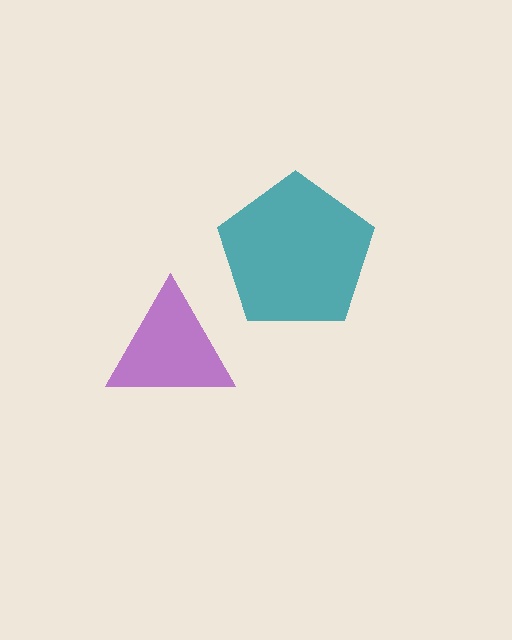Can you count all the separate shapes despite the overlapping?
Yes, there are 2 separate shapes.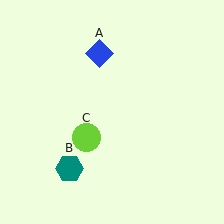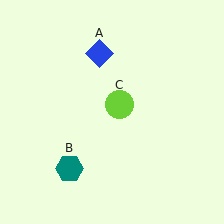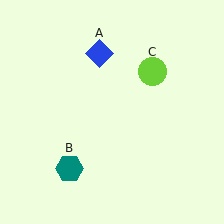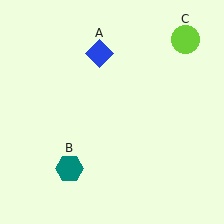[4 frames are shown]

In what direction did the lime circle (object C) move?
The lime circle (object C) moved up and to the right.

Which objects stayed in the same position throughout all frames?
Blue diamond (object A) and teal hexagon (object B) remained stationary.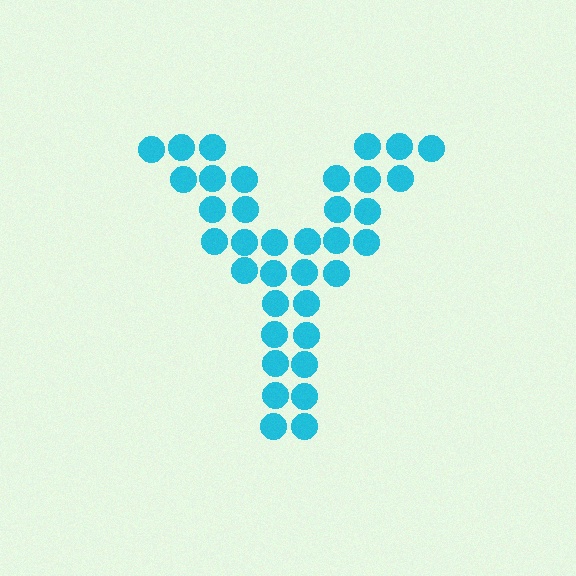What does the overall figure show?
The overall figure shows the letter Y.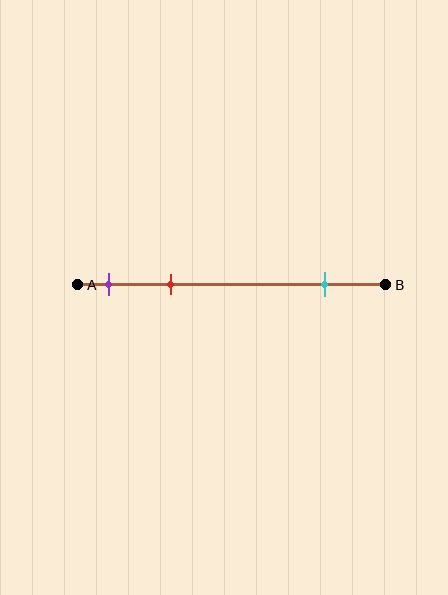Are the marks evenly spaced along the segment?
No, the marks are not evenly spaced.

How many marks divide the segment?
There are 3 marks dividing the segment.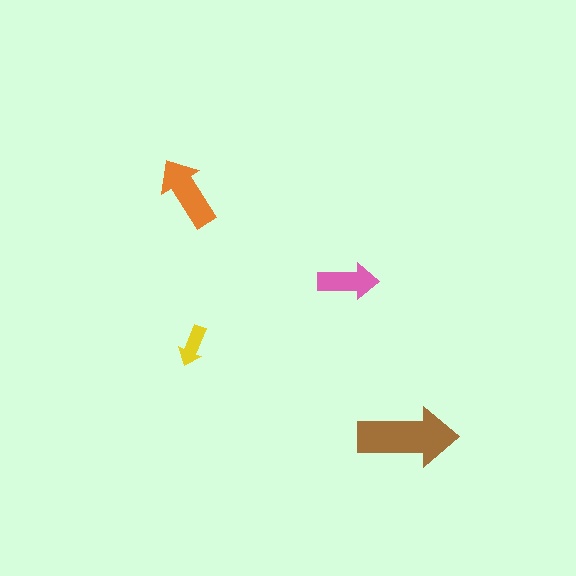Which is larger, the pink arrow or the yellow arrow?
The pink one.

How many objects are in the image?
There are 4 objects in the image.